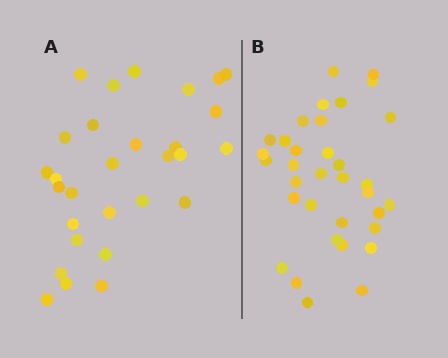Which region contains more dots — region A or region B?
Region B (the right region) has more dots.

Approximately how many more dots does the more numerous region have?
Region B has about 5 more dots than region A.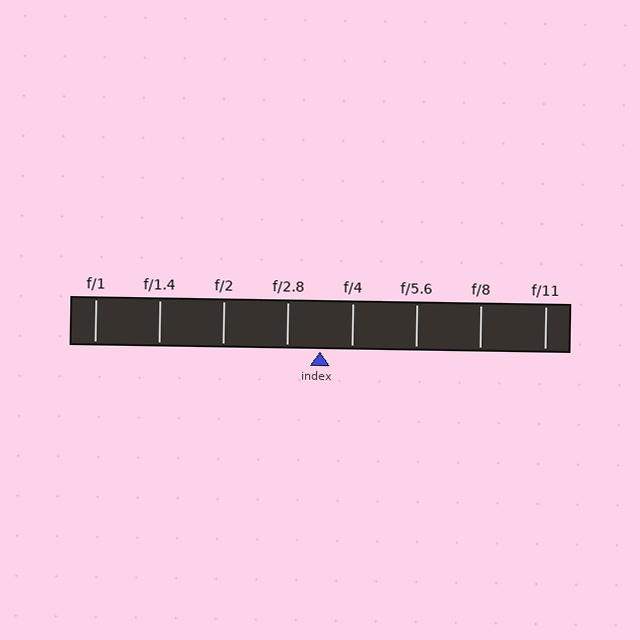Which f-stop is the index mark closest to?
The index mark is closest to f/4.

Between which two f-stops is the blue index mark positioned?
The index mark is between f/2.8 and f/4.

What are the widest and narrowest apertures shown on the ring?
The widest aperture shown is f/1 and the narrowest is f/11.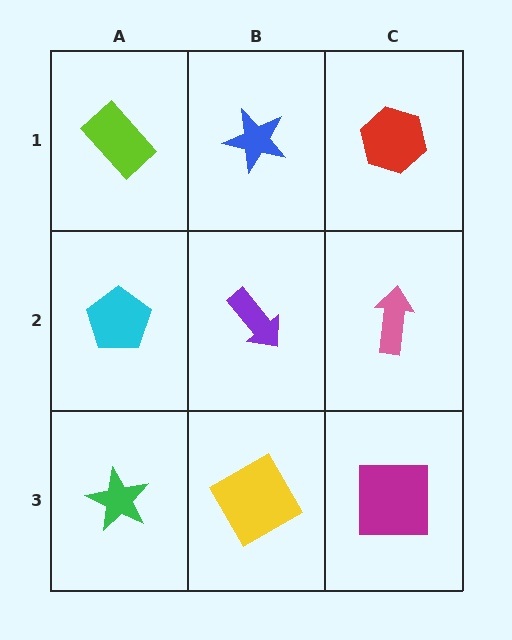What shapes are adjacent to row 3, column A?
A cyan pentagon (row 2, column A), a yellow diamond (row 3, column B).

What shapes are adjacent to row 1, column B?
A purple arrow (row 2, column B), a lime rectangle (row 1, column A), a red hexagon (row 1, column C).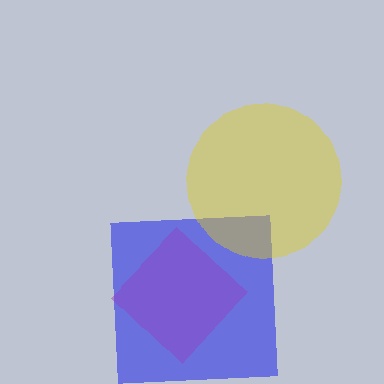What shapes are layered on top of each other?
The layered shapes are: a blue square, a purple diamond, a yellow circle.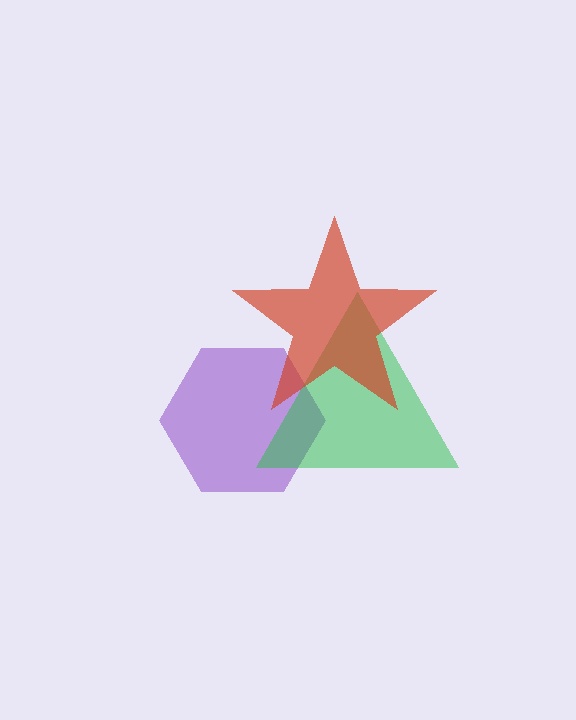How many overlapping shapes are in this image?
There are 3 overlapping shapes in the image.